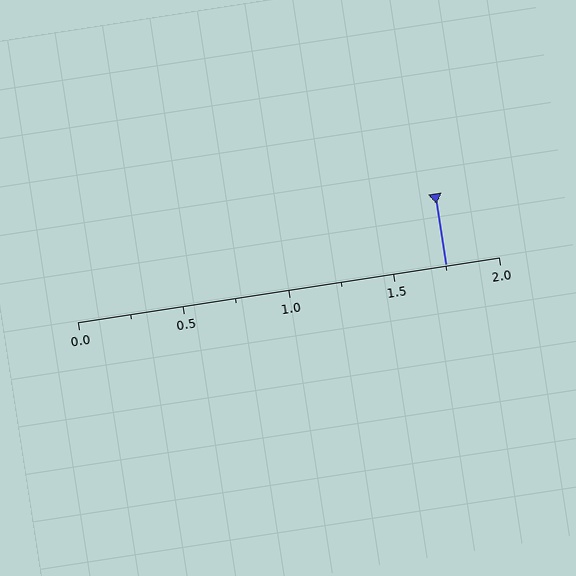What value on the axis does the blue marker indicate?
The marker indicates approximately 1.75.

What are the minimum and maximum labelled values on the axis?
The axis runs from 0.0 to 2.0.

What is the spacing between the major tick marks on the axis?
The major ticks are spaced 0.5 apart.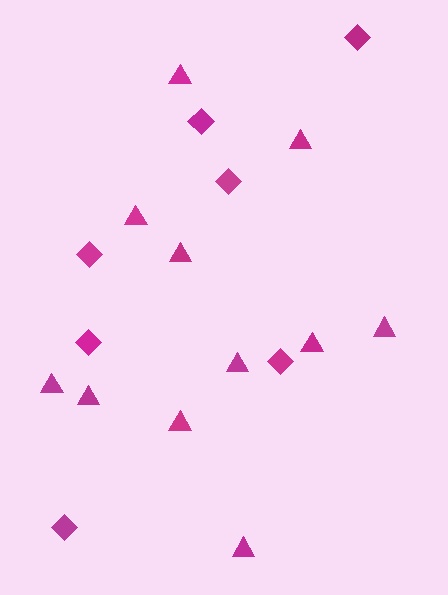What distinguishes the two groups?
There are 2 groups: one group of triangles (11) and one group of diamonds (7).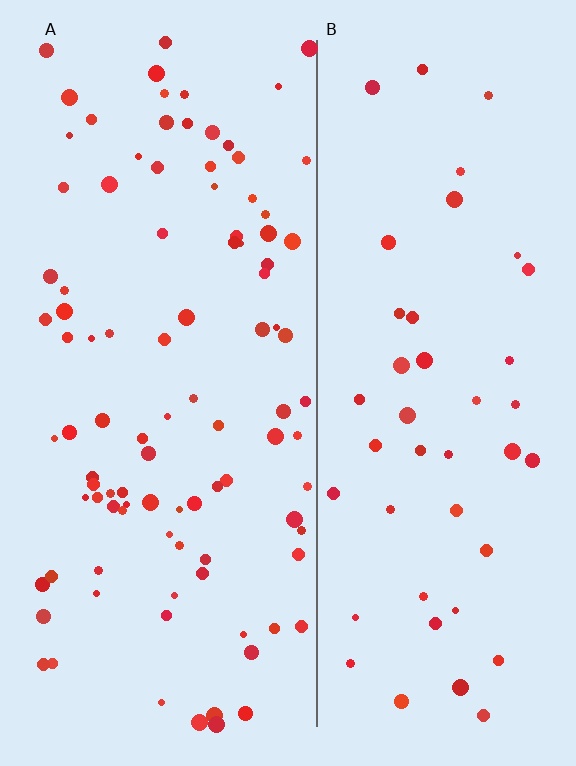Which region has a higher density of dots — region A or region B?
A (the left).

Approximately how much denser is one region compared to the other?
Approximately 2.2× — region A over region B.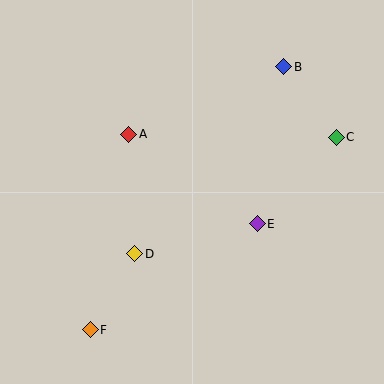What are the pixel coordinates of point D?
Point D is at (135, 254).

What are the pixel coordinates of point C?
Point C is at (336, 137).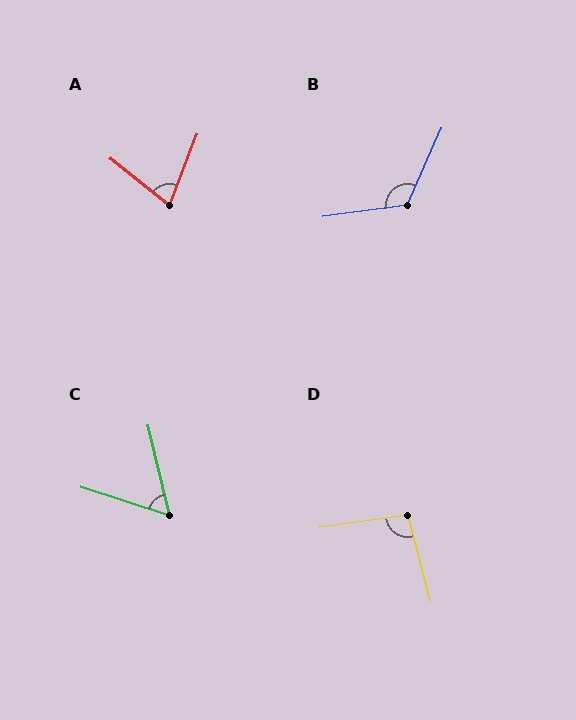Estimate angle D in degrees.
Approximately 97 degrees.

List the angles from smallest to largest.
C (58°), A (72°), D (97°), B (122°).